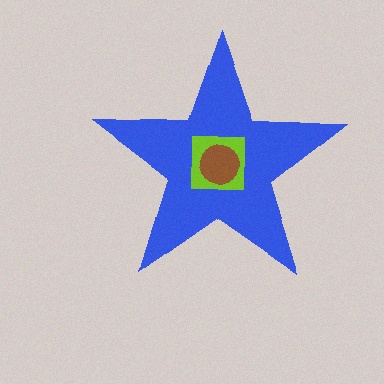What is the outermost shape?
The blue star.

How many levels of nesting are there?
3.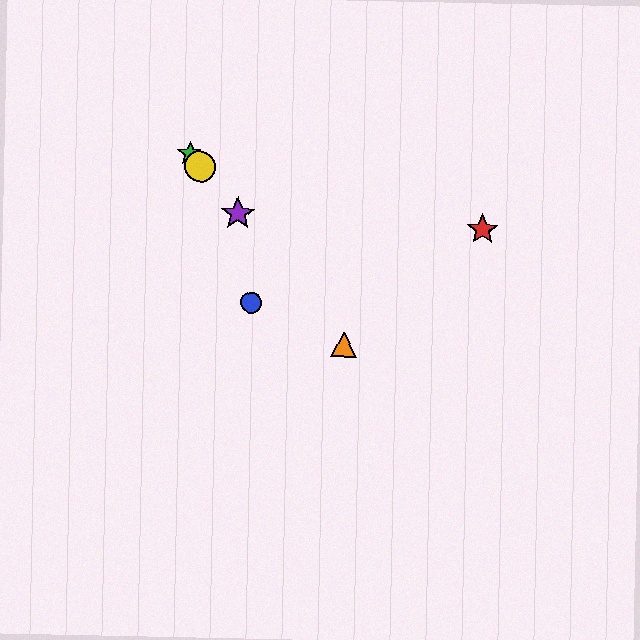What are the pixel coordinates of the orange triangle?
The orange triangle is at (344, 345).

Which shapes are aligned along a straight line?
The green star, the yellow circle, the purple star, the orange triangle are aligned along a straight line.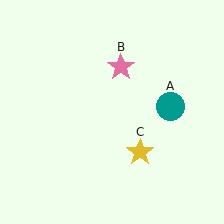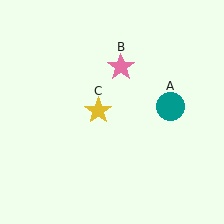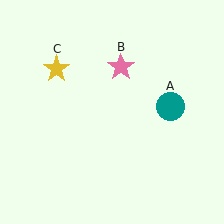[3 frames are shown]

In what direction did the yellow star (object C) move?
The yellow star (object C) moved up and to the left.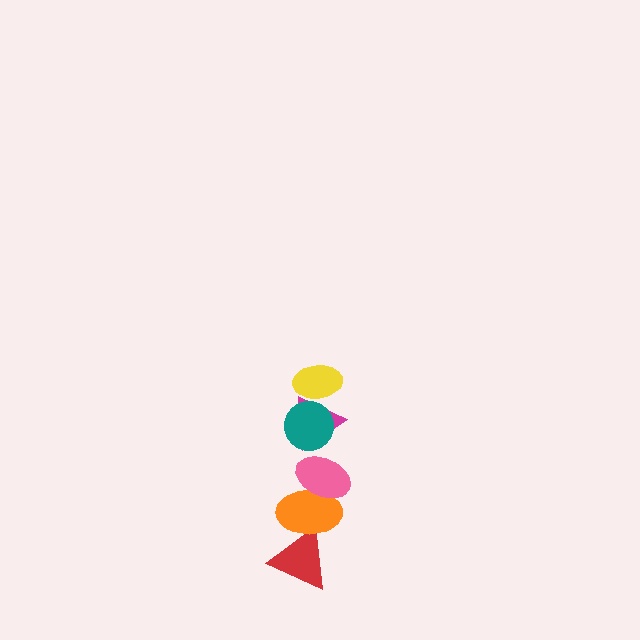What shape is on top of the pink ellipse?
The magenta triangle is on top of the pink ellipse.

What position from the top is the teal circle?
The teal circle is 2nd from the top.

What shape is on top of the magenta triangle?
The teal circle is on top of the magenta triangle.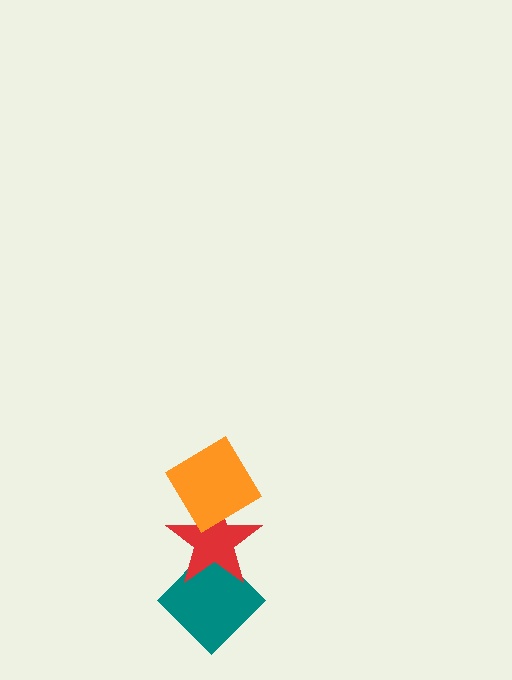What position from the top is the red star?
The red star is 2nd from the top.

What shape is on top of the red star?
The orange diamond is on top of the red star.